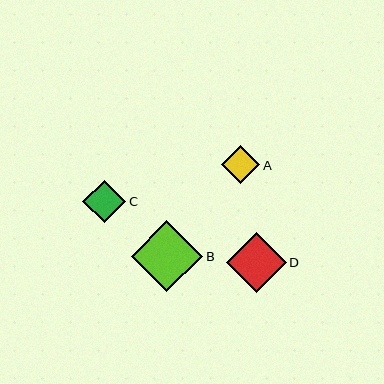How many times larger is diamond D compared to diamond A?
Diamond D is approximately 1.6 times the size of diamond A.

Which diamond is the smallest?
Diamond A is the smallest with a size of approximately 39 pixels.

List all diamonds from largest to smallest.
From largest to smallest: B, D, C, A.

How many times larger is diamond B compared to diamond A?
Diamond B is approximately 1.8 times the size of diamond A.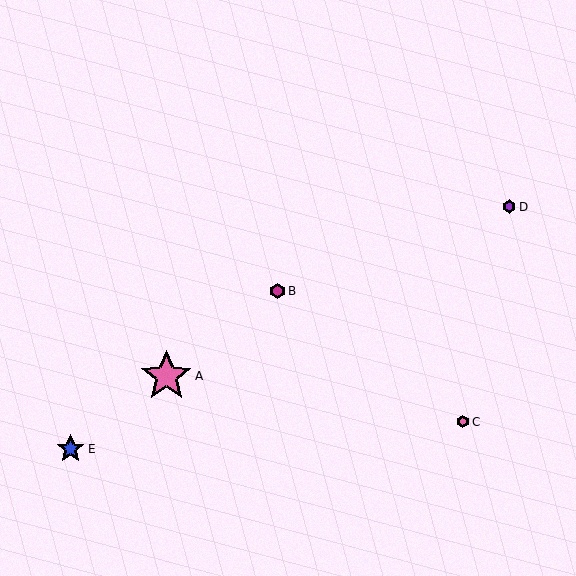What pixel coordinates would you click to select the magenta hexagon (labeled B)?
Click at (277, 291) to select the magenta hexagon B.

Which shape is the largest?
The pink star (labeled A) is the largest.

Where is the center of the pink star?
The center of the pink star is at (166, 376).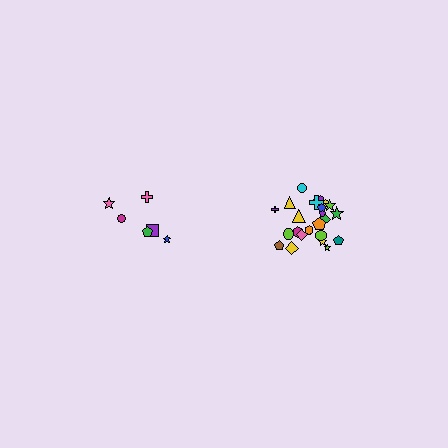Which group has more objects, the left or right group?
The right group.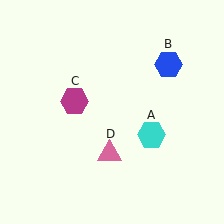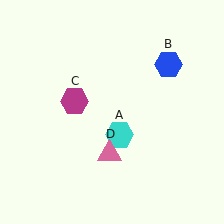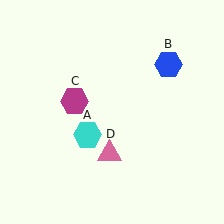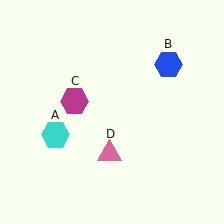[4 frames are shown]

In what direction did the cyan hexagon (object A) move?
The cyan hexagon (object A) moved left.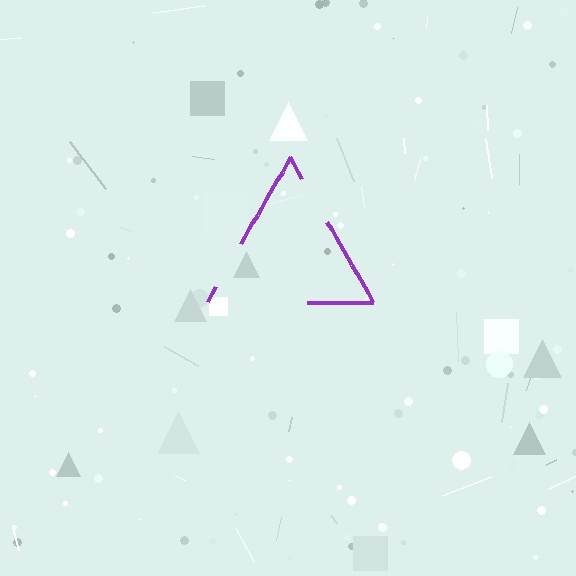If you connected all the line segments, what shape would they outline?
They would outline a triangle.